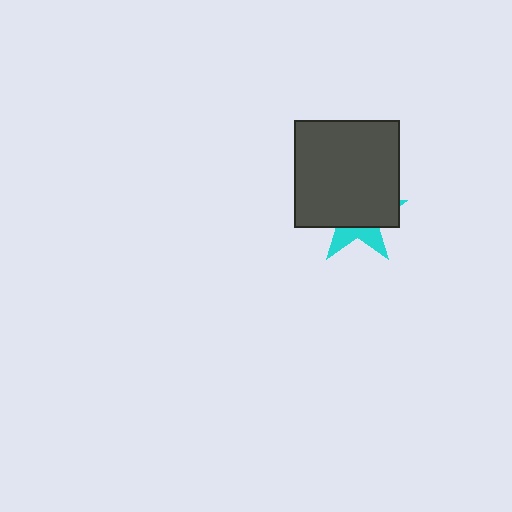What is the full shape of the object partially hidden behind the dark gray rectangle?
The partially hidden object is a cyan star.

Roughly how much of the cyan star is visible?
A small part of it is visible (roughly 32%).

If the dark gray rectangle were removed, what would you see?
You would see the complete cyan star.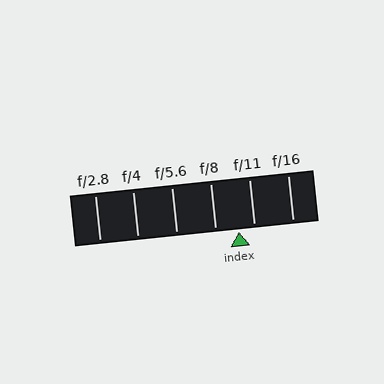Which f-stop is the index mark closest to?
The index mark is closest to f/11.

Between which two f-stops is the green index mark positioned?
The index mark is between f/8 and f/11.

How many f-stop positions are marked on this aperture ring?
There are 6 f-stop positions marked.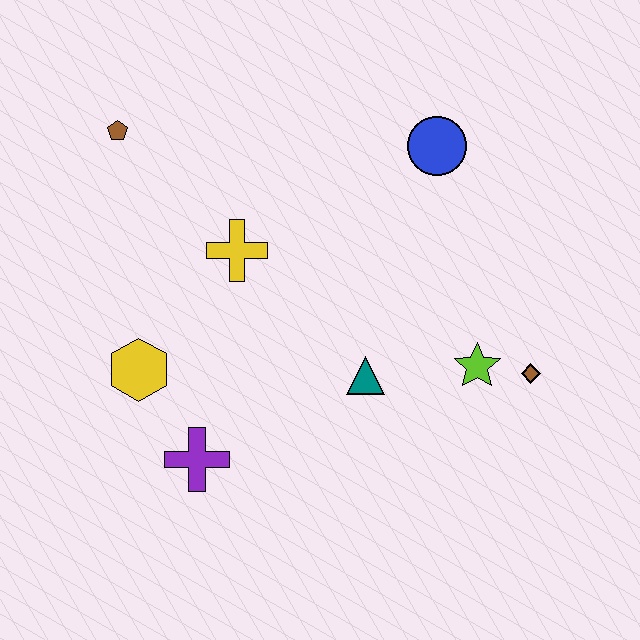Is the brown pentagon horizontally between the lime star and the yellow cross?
No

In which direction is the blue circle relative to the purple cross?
The blue circle is above the purple cross.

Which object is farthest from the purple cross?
The blue circle is farthest from the purple cross.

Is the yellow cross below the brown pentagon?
Yes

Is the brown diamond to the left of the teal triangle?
No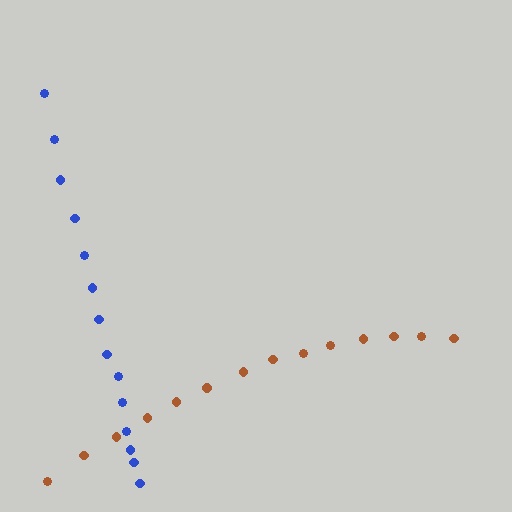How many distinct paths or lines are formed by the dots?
There are 2 distinct paths.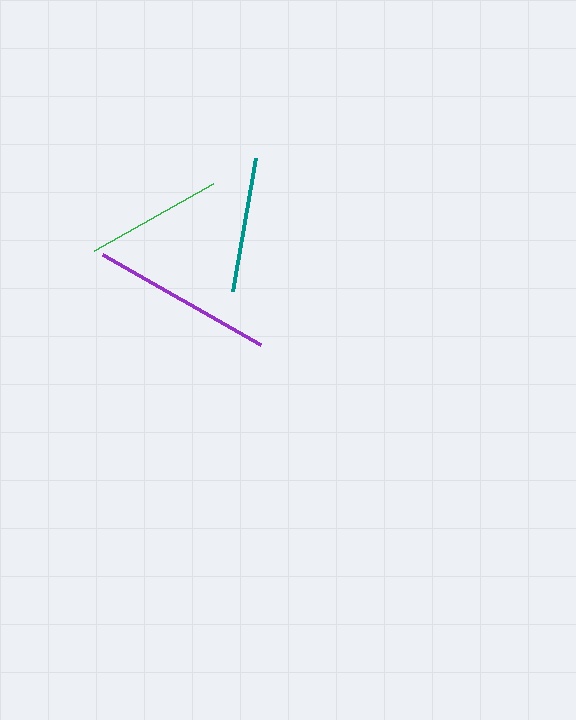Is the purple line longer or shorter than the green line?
The purple line is longer than the green line.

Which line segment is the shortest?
The teal line is the shortest at approximately 135 pixels.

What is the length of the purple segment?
The purple segment is approximately 183 pixels long.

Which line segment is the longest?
The purple line is the longest at approximately 183 pixels.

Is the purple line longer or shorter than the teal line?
The purple line is longer than the teal line.